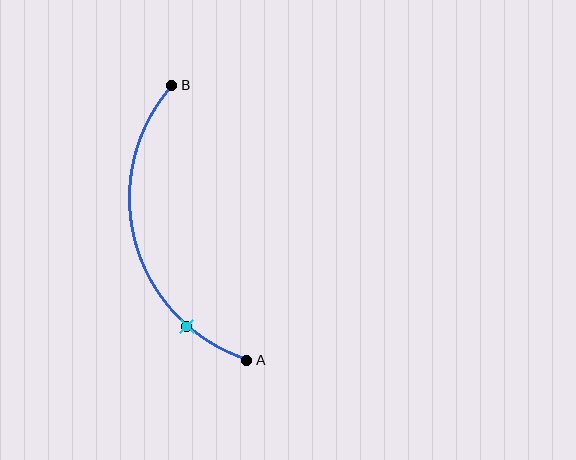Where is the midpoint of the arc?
The arc midpoint is the point on the curve farthest from the straight line joining A and B. It sits to the left of that line.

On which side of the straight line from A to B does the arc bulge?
The arc bulges to the left of the straight line connecting A and B.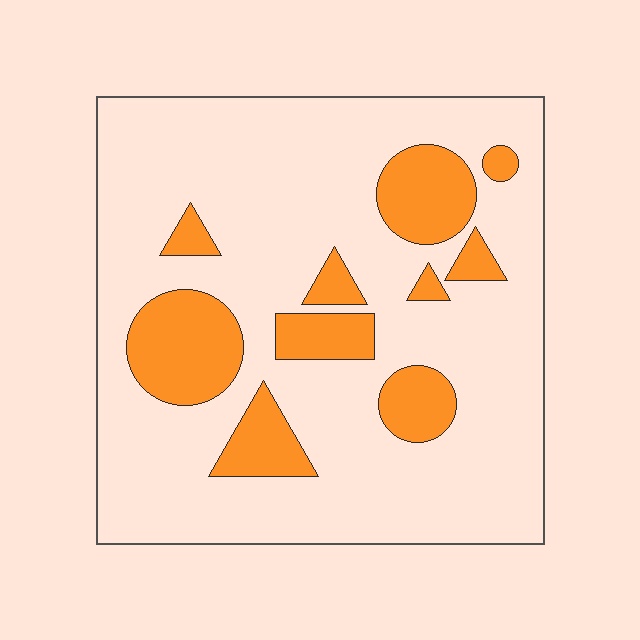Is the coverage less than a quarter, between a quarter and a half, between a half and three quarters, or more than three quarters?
Less than a quarter.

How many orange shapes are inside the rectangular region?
10.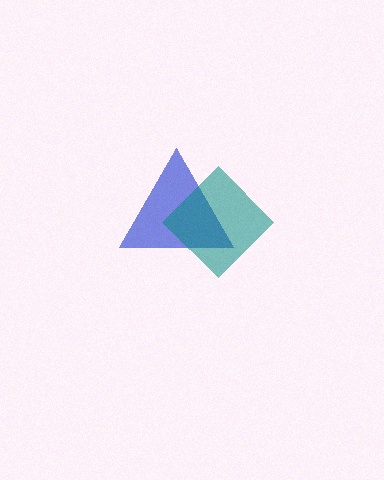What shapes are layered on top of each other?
The layered shapes are: a blue triangle, a teal diamond.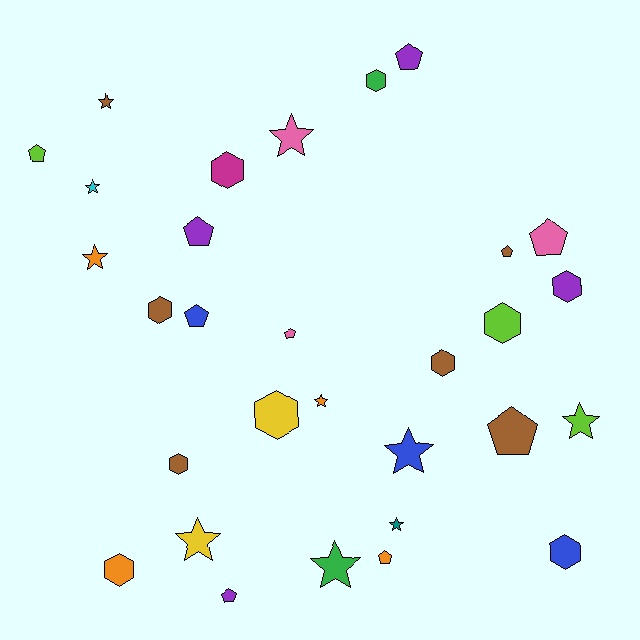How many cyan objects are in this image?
There is 1 cyan object.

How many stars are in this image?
There are 10 stars.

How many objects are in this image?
There are 30 objects.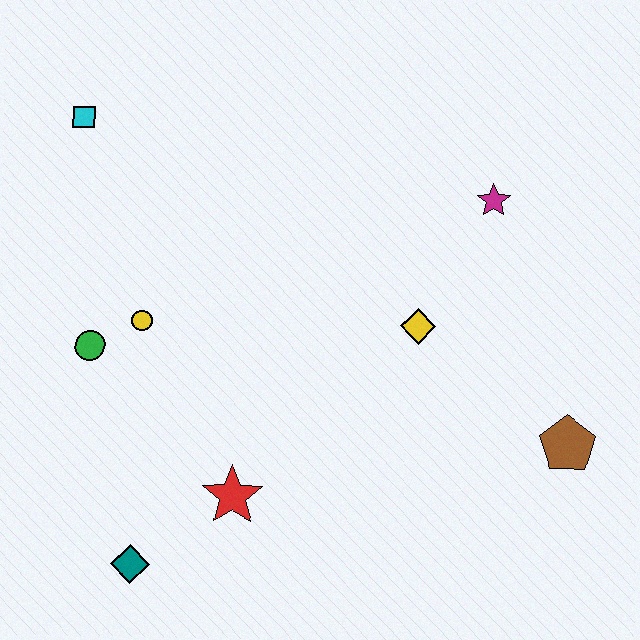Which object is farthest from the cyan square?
The brown pentagon is farthest from the cyan square.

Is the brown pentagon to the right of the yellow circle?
Yes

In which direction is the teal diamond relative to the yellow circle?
The teal diamond is below the yellow circle.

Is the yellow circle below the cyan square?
Yes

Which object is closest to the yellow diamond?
The magenta star is closest to the yellow diamond.